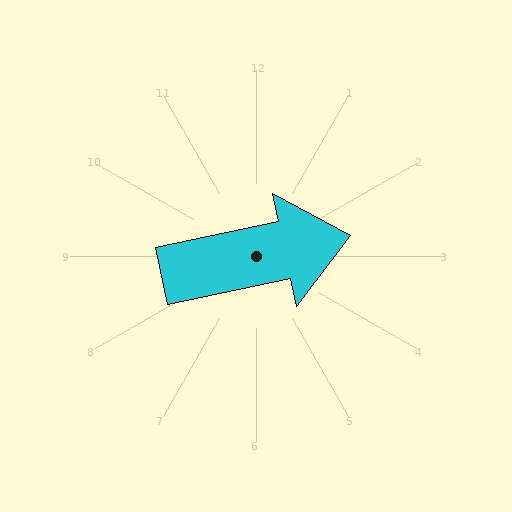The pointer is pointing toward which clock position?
Roughly 3 o'clock.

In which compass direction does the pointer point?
East.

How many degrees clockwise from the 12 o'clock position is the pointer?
Approximately 78 degrees.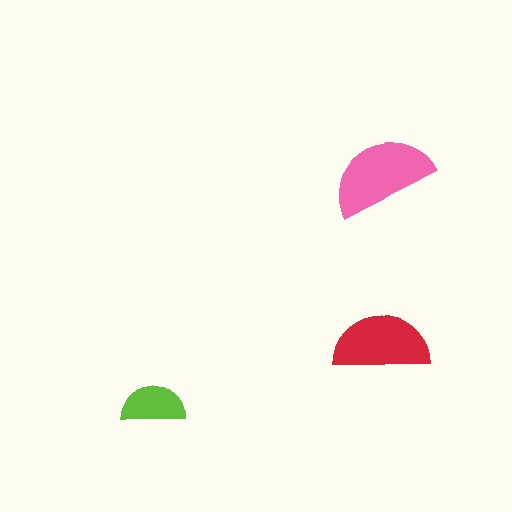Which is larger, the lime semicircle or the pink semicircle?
The pink one.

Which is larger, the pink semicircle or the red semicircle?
The pink one.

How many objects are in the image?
There are 3 objects in the image.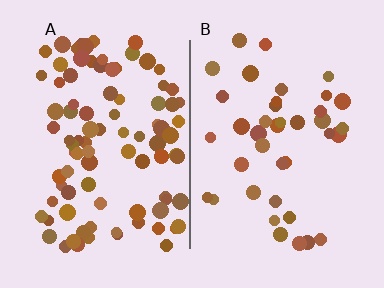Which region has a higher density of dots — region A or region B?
A (the left).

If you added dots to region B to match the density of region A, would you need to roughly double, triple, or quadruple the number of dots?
Approximately double.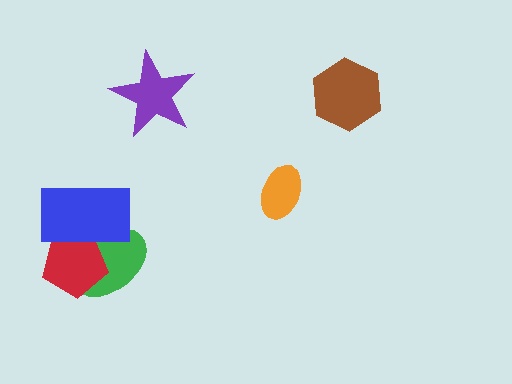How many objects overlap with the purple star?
0 objects overlap with the purple star.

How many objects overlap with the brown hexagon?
0 objects overlap with the brown hexagon.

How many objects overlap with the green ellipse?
2 objects overlap with the green ellipse.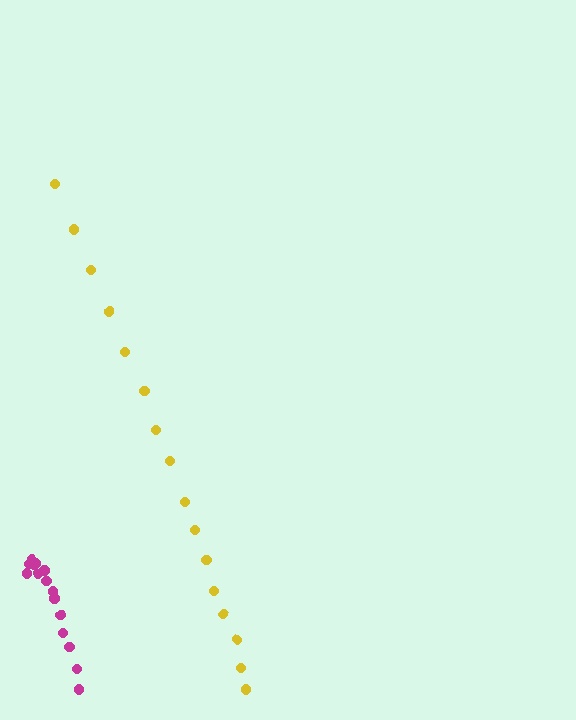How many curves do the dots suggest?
There are 2 distinct paths.